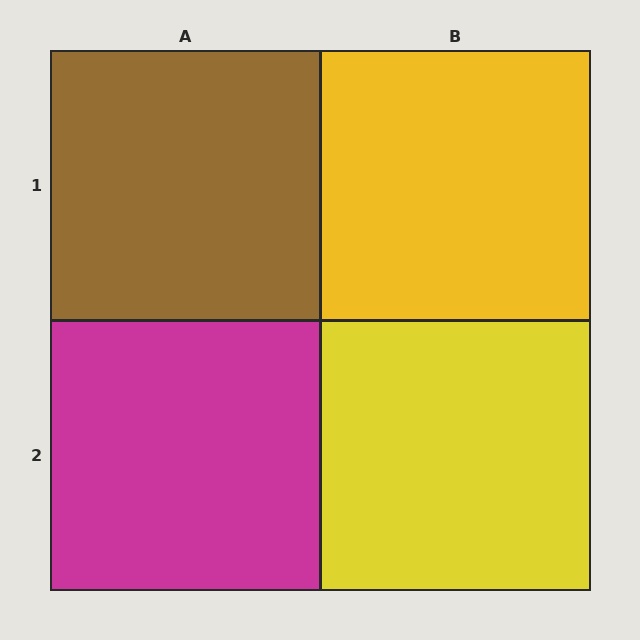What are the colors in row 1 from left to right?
Brown, yellow.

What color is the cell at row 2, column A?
Magenta.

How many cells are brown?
1 cell is brown.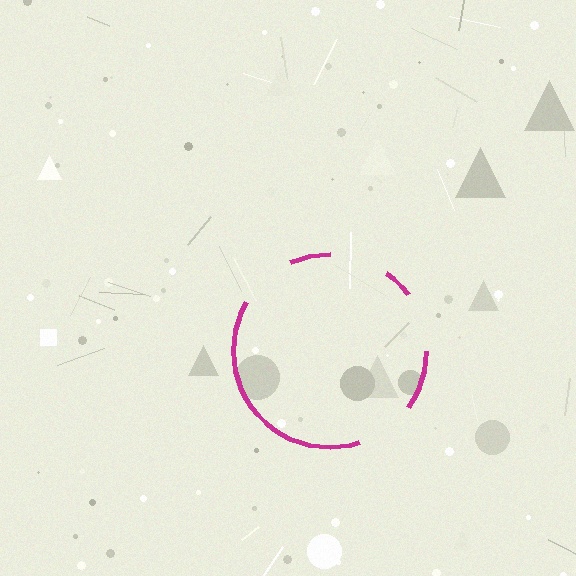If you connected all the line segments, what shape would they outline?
They would outline a circle.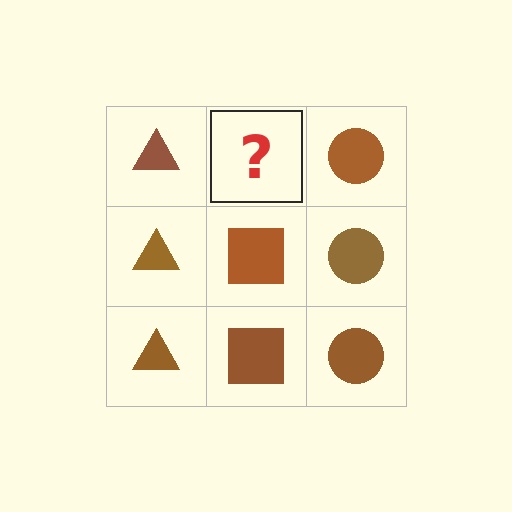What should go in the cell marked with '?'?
The missing cell should contain a brown square.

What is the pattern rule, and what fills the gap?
The rule is that each column has a consistent shape. The gap should be filled with a brown square.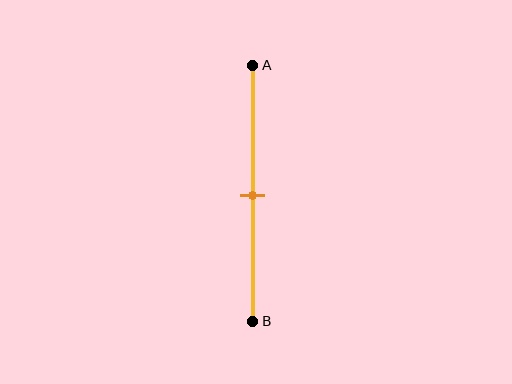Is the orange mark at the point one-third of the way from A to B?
No, the mark is at about 50% from A, not at the 33% one-third point.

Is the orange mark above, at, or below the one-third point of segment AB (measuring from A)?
The orange mark is below the one-third point of segment AB.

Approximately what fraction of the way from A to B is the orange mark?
The orange mark is approximately 50% of the way from A to B.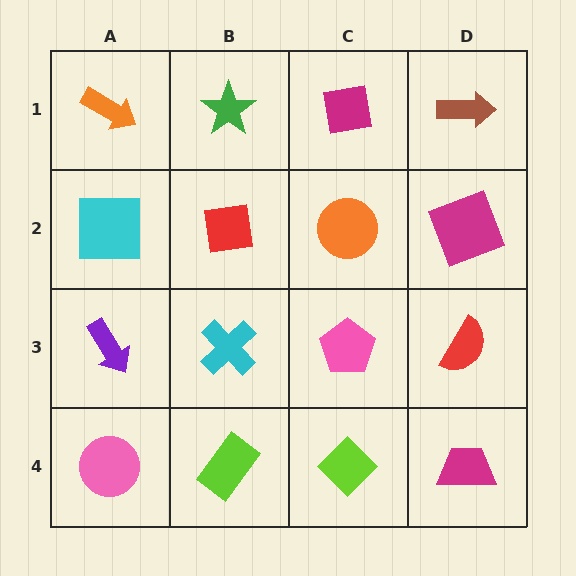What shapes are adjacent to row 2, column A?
An orange arrow (row 1, column A), a purple arrow (row 3, column A), a red square (row 2, column B).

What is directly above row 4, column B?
A cyan cross.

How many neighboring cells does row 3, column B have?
4.